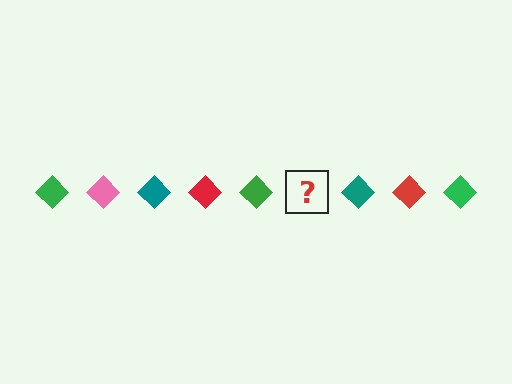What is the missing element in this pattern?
The missing element is a pink diamond.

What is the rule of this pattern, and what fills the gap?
The rule is that the pattern cycles through green, pink, teal, red diamonds. The gap should be filled with a pink diamond.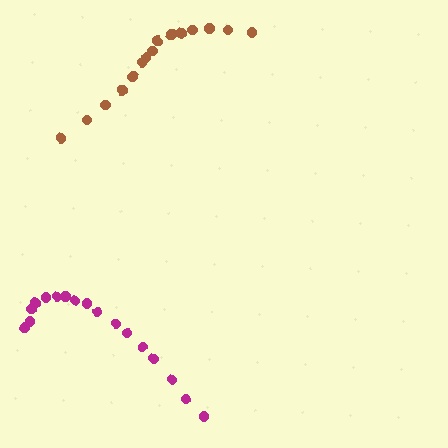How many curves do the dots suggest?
There are 2 distinct paths.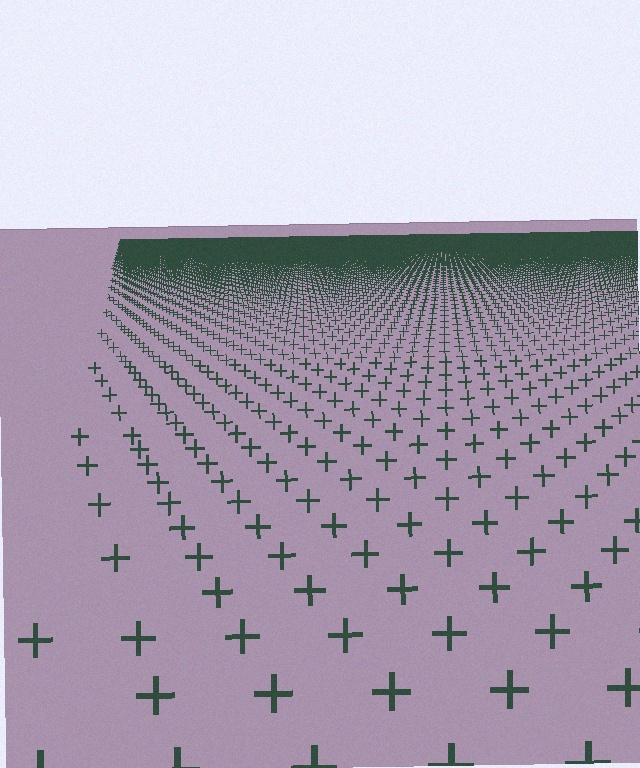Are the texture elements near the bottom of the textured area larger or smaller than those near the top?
Larger. Near the bottom, elements are closer to the viewer and appear at a bigger on-screen size.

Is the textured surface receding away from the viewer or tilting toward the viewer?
The surface is receding away from the viewer. Texture elements get smaller and denser toward the top.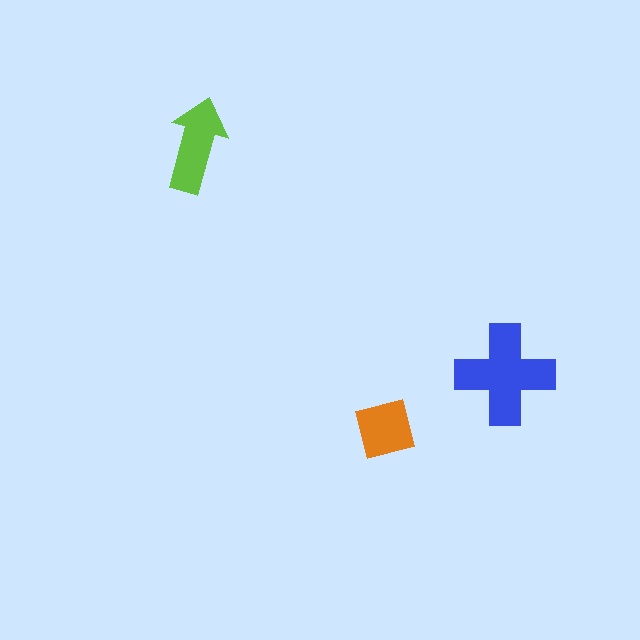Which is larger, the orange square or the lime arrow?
The lime arrow.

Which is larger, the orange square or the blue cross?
The blue cross.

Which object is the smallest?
The orange square.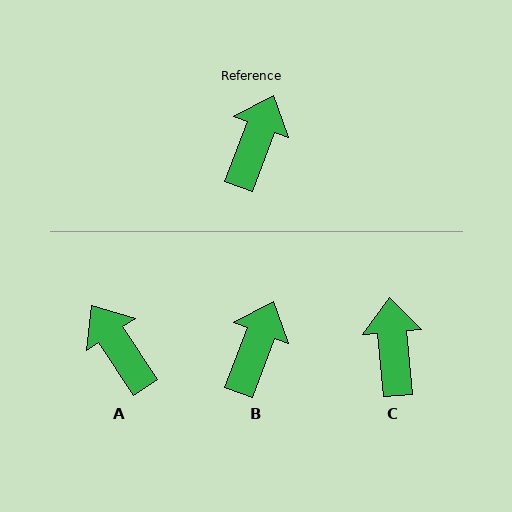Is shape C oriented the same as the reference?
No, it is off by about 26 degrees.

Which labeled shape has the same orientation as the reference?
B.